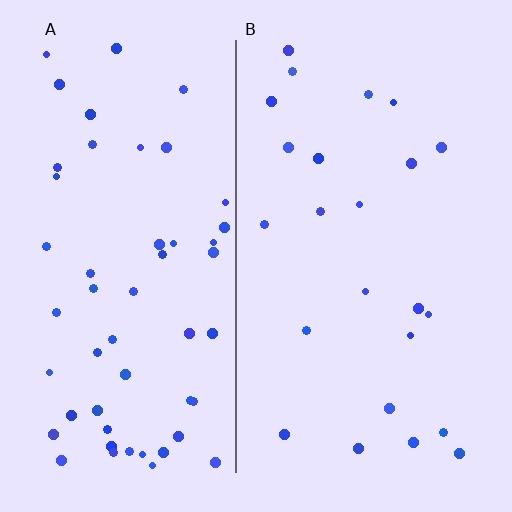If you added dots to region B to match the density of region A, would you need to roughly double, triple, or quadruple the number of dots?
Approximately double.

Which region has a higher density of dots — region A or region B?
A (the left).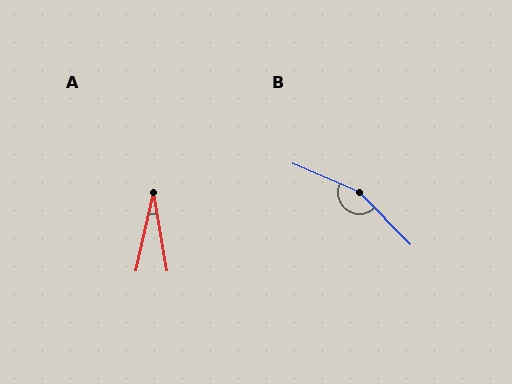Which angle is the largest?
B, at approximately 157 degrees.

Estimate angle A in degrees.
Approximately 22 degrees.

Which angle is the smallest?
A, at approximately 22 degrees.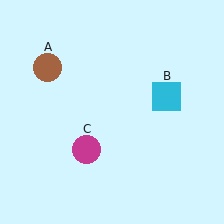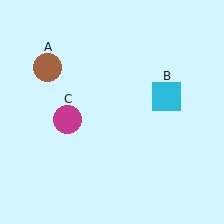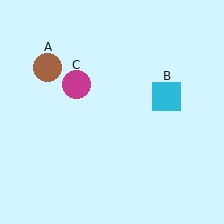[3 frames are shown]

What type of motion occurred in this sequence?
The magenta circle (object C) rotated clockwise around the center of the scene.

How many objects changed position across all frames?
1 object changed position: magenta circle (object C).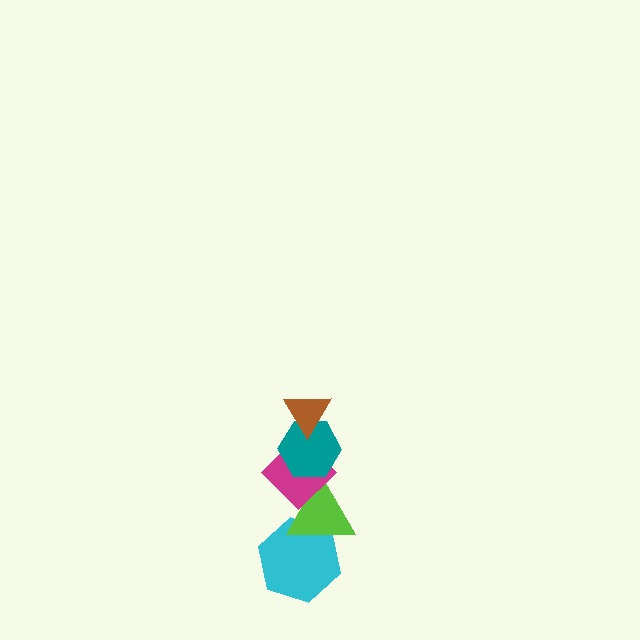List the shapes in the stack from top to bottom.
From top to bottom: the brown triangle, the teal hexagon, the magenta diamond, the lime triangle, the cyan hexagon.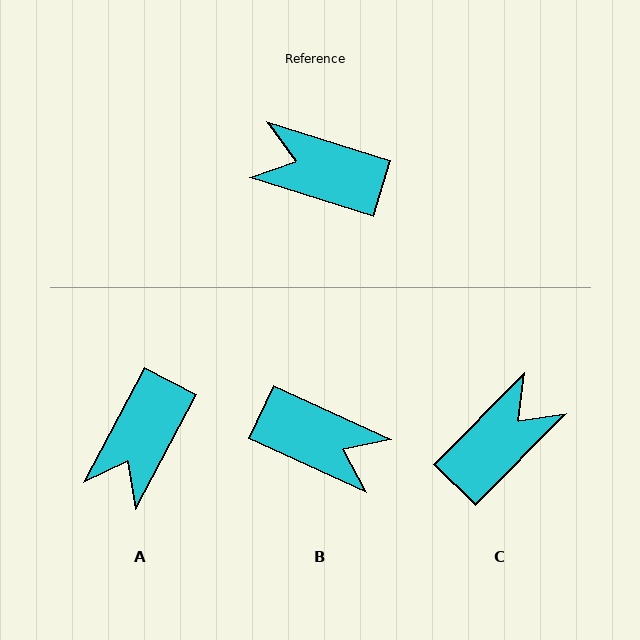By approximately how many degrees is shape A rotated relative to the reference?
Approximately 80 degrees counter-clockwise.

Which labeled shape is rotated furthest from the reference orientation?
B, about 173 degrees away.